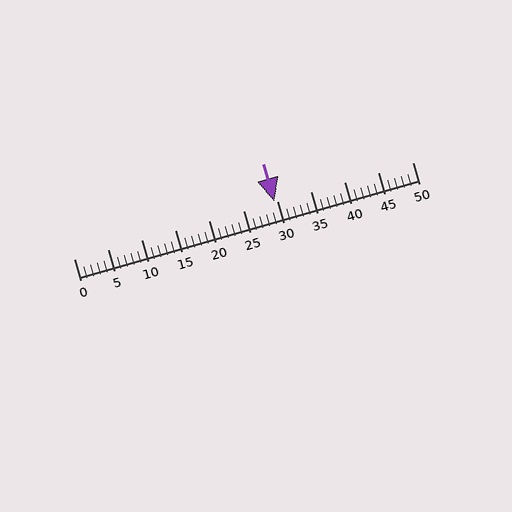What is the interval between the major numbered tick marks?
The major tick marks are spaced 5 units apart.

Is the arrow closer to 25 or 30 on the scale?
The arrow is closer to 30.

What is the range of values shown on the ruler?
The ruler shows values from 0 to 50.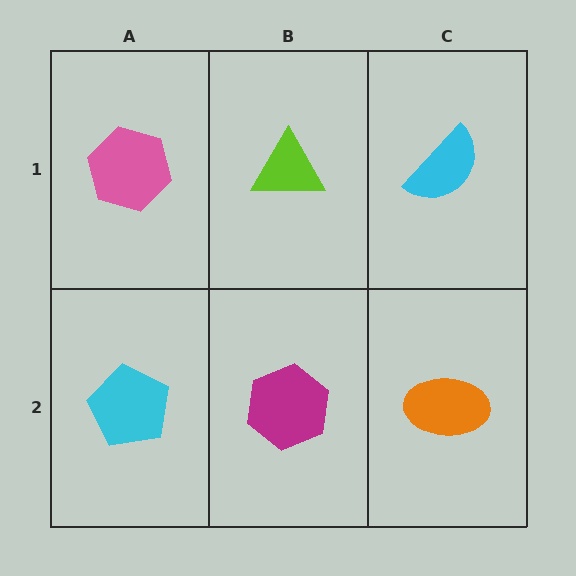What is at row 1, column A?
A pink hexagon.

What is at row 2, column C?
An orange ellipse.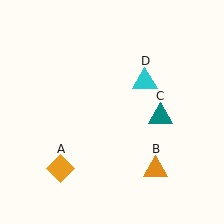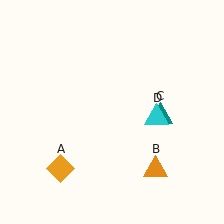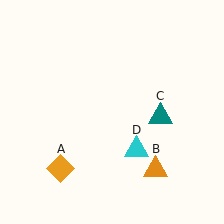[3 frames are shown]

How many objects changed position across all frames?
1 object changed position: cyan triangle (object D).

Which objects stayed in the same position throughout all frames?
Orange diamond (object A) and orange triangle (object B) and teal triangle (object C) remained stationary.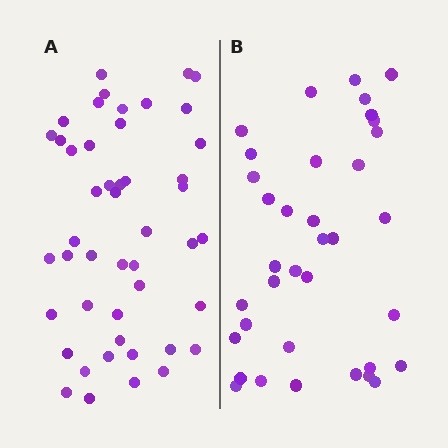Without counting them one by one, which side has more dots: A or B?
Region A (the left region) has more dots.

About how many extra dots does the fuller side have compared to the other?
Region A has roughly 12 or so more dots than region B.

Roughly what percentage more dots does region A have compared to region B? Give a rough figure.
About 30% more.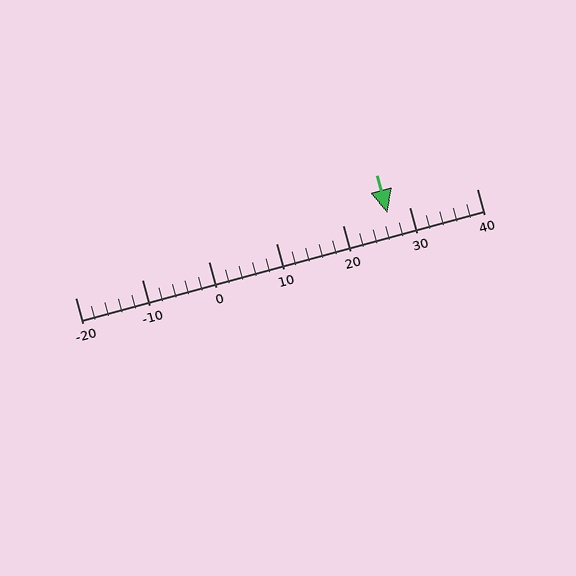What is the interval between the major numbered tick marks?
The major tick marks are spaced 10 units apart.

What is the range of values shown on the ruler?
The ruler shows values from -20 to 40.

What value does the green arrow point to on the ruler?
The green arrow points to approximately 27.